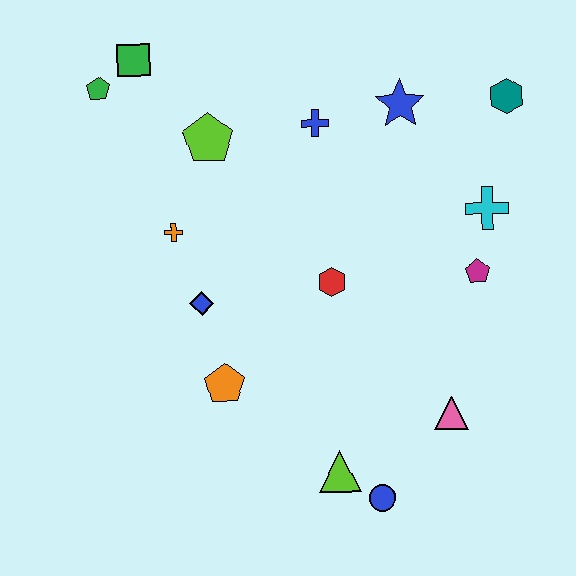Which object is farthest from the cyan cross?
The green pentagon is farthest from the cyan cross.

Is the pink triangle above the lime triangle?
Yes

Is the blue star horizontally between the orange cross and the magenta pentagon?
Yes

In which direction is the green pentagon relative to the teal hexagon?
The green pentagon is to the left of the teal hexagon.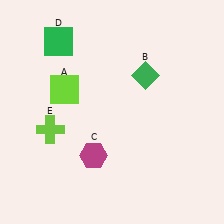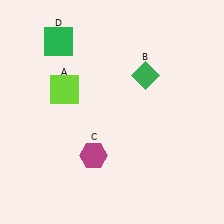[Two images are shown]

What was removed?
The lime cross (E) was removed in Image 2.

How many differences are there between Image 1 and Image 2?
There is 1 difference between the two images.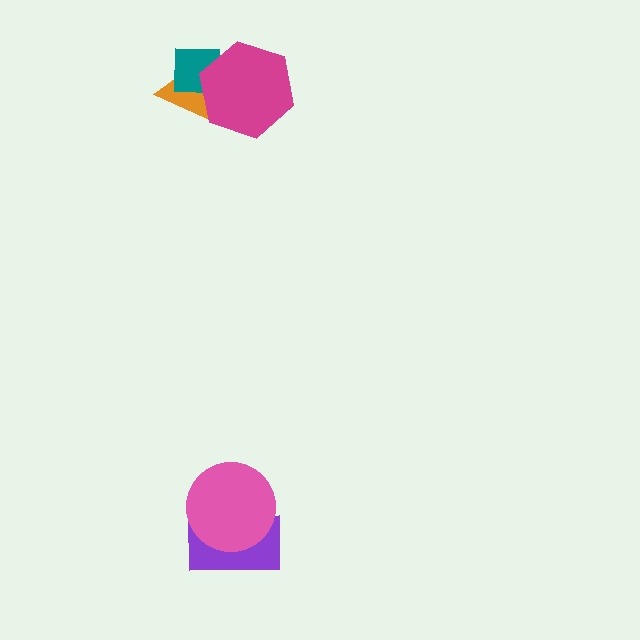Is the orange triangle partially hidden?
Yes, it is partially covered by another shape.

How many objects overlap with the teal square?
2 objects overlap with the teal square.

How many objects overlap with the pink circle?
1 object overlaps with the pink circle.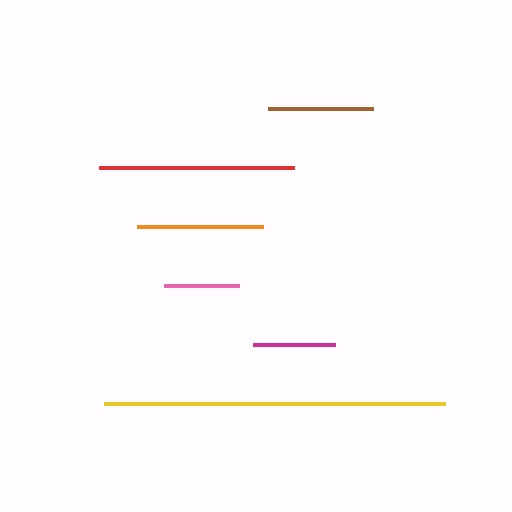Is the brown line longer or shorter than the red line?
The red line is longer than the brown line.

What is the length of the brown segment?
The brown segment is approximately 105 pixels long.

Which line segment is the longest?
The yellow line is the longest at approximately 341 pixels.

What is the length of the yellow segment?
The yellow segment is approximately 341 pixels long.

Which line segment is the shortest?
The pink line is the shortest at approximately 75 pixels.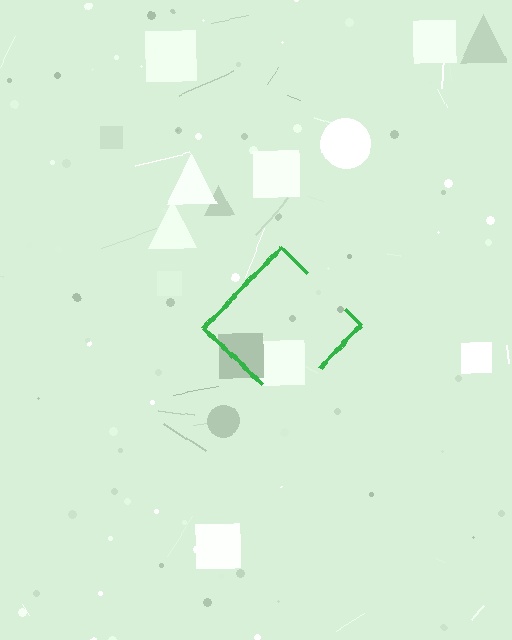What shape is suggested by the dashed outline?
The dashed outline suggests a diamond.